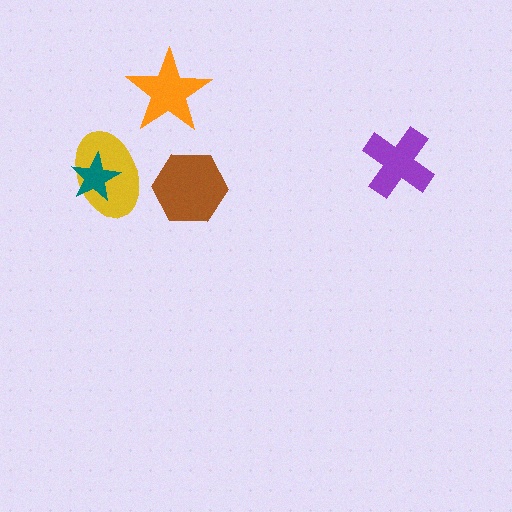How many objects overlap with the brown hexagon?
0 objects overlap with the brown hexagon.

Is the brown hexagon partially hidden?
No, no other shape covers it.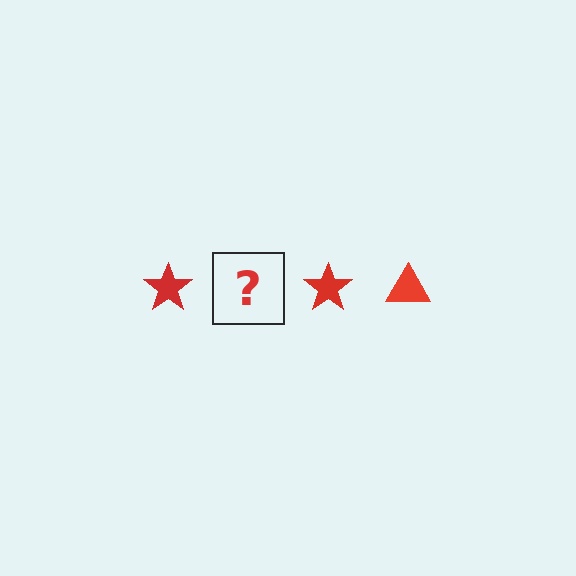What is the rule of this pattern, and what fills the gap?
The rule is that the pattern cycles through star, triangle shapes in red. The gap should be filled with a red triangle.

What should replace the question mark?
The question mark should be replaced with a red triangle.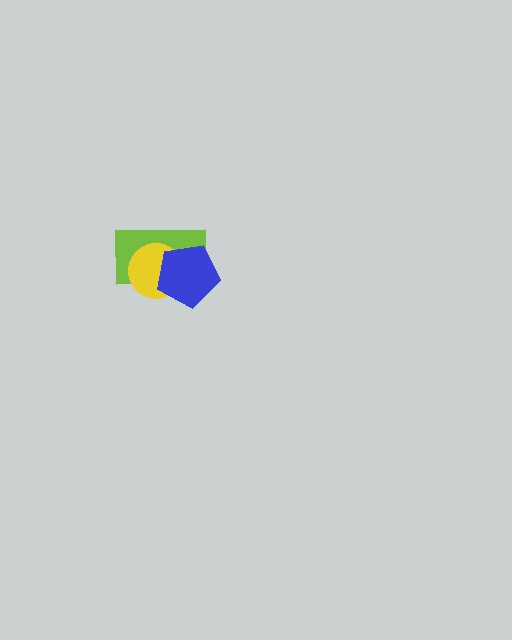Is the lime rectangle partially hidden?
Yes, it is partially covered by another shape.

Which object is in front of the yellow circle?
The blue pentagon is in front of the yellow circle.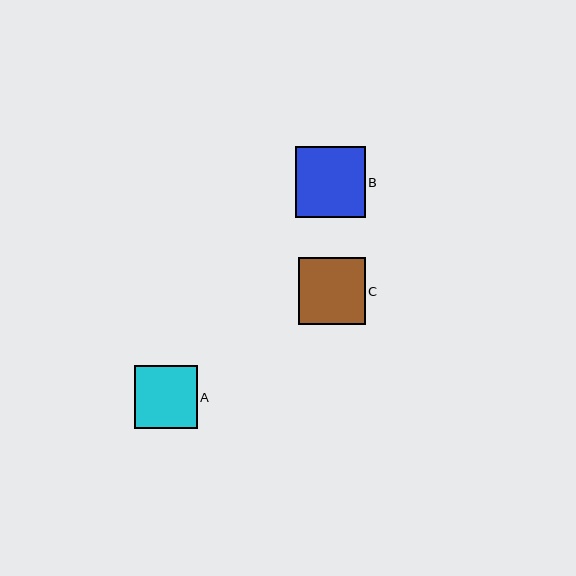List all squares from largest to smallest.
From largest to smallest: B, C, A.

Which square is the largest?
Square B is the largest with a size of approximately 70 pixels.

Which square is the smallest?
Square A is the smallest with a size of approximately 63 pixels.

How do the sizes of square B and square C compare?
Square B and square C are approximately the same size.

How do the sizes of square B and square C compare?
Square B and square C are approximately the same size.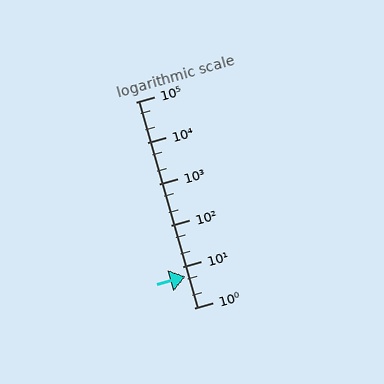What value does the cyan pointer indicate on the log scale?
The pointer indicates approximately 5.7.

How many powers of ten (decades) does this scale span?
The scale spans 5 decades, from 1 to 100000.